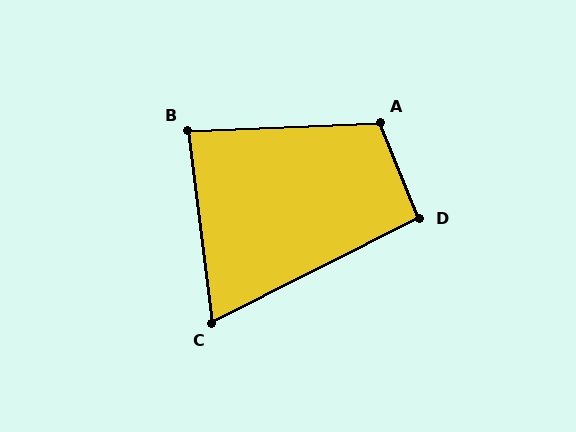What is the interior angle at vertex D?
Approximately 95 degrees (approximately right).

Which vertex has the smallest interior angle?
C, at approximately 70 degrees.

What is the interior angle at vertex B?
Approximately 85 degrees (approximately right).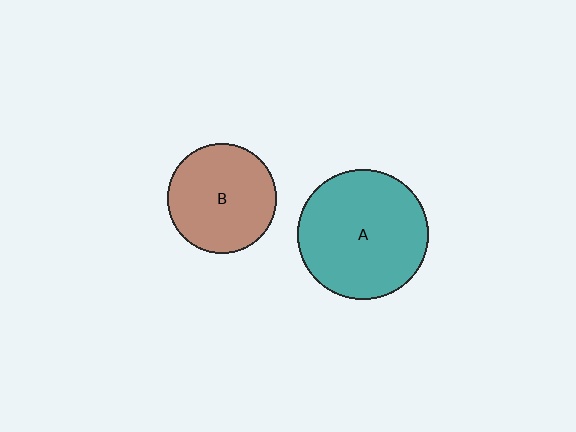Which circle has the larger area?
Circle A (teal).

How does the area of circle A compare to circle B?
Approximately 1.4 times.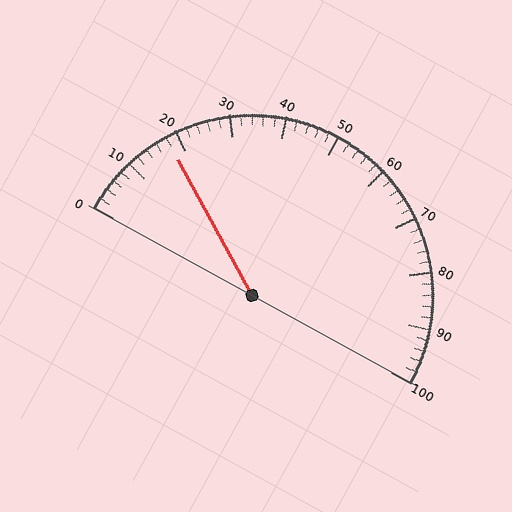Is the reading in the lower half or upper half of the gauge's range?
The reading is in the lower half of the range (0 to 100).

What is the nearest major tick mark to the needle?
The nearest major tick mark is 20.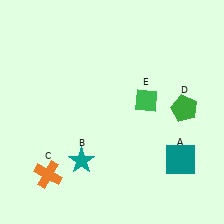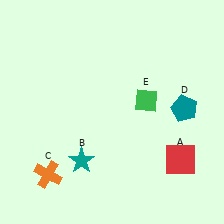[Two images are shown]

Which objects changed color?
A changed from teal to red. D changed from green to teal.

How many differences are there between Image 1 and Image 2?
There are 2 differences between the two images.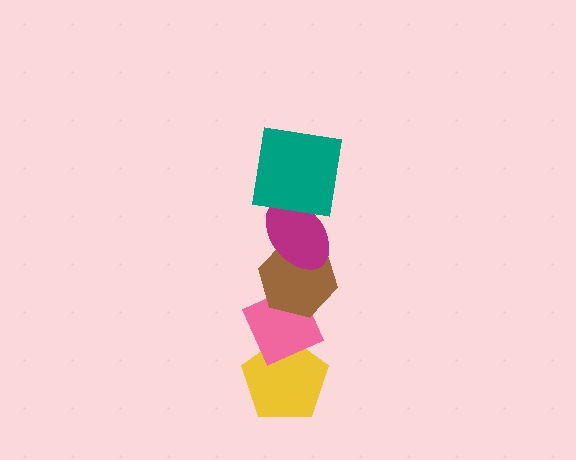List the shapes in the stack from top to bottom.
From top to bottom: the teal square, the magenta ellipse, the brown hexagon, the pink diamond, the yellow pentagon.